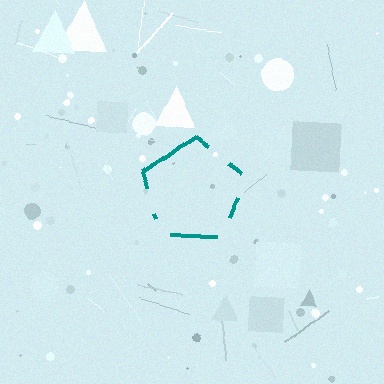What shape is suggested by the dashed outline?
The dashed outline suggests a pentagon.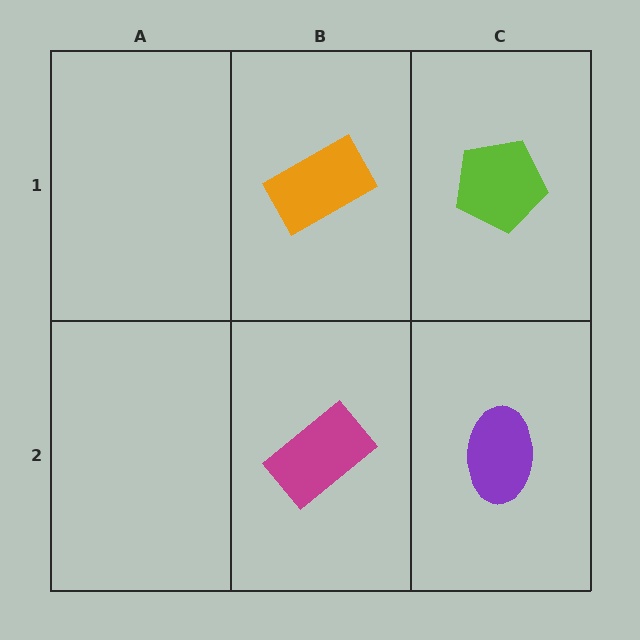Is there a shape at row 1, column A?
No, that cell is empty.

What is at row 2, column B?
A magenta rectangle.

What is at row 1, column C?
A lime pentagon.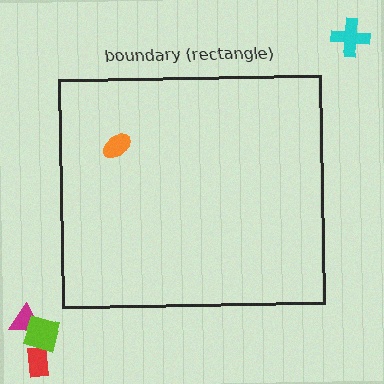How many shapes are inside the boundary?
1 inside, 4 outside.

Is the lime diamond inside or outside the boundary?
Outside.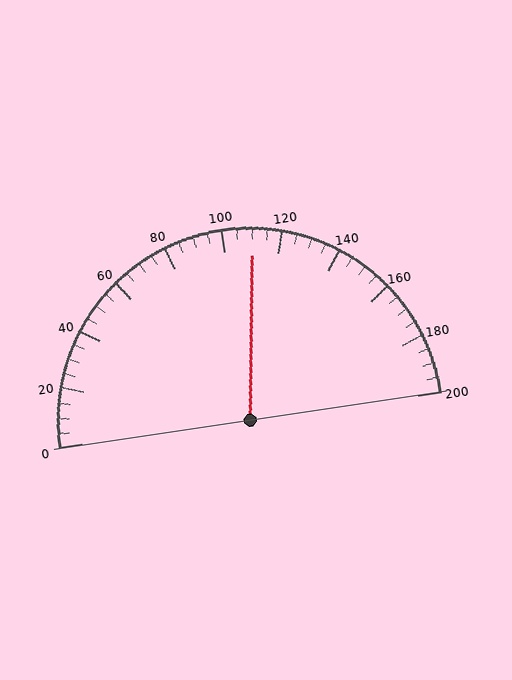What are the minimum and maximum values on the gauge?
The gauge ranges from 0 to 200.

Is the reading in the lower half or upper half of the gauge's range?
The reading is in the upper half of the range (0 to 200).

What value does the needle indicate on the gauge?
The needle indicates approximately 110.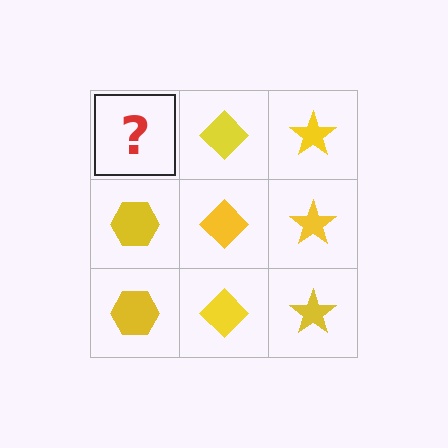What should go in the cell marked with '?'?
The missing cell should contain a yellow hexagon.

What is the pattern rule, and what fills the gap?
The rule is that each column has a consistent shape. The gap should be filled with a yellow hexagon.